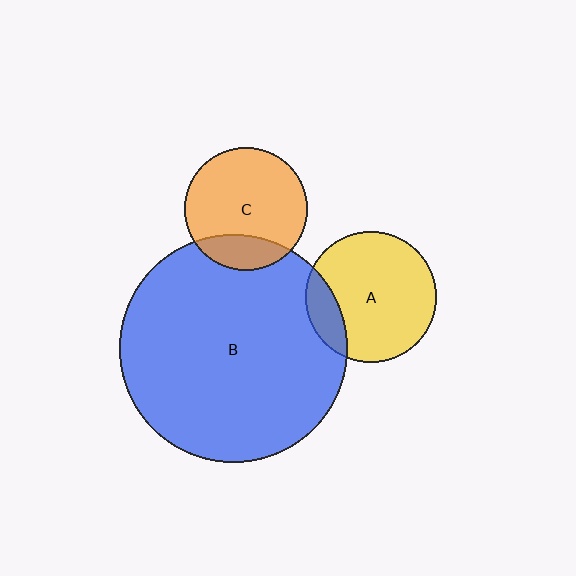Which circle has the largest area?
Circle B (blue).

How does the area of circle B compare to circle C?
Approximately 3.4 times.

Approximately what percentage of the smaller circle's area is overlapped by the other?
Approximately 20%.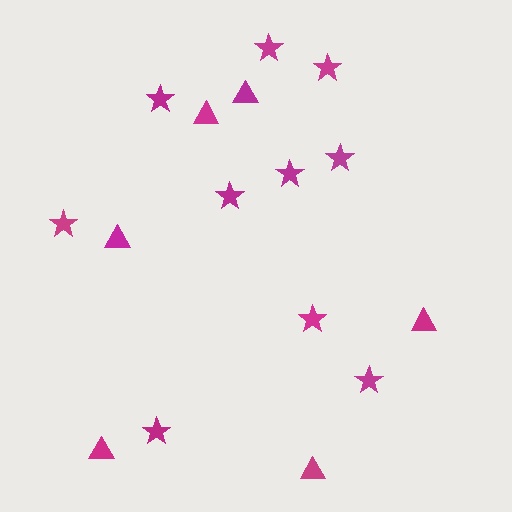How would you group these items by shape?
There are 2 groups: one group of stars (10) and one group of triangles (6).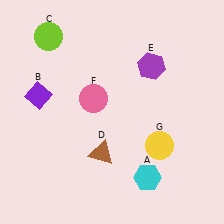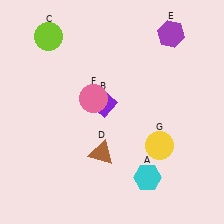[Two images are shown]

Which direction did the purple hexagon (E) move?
The purple hexagon (E) moved up.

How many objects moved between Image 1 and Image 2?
2 objects moved between the two images.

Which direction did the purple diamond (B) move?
The purple diamond (B) moved right.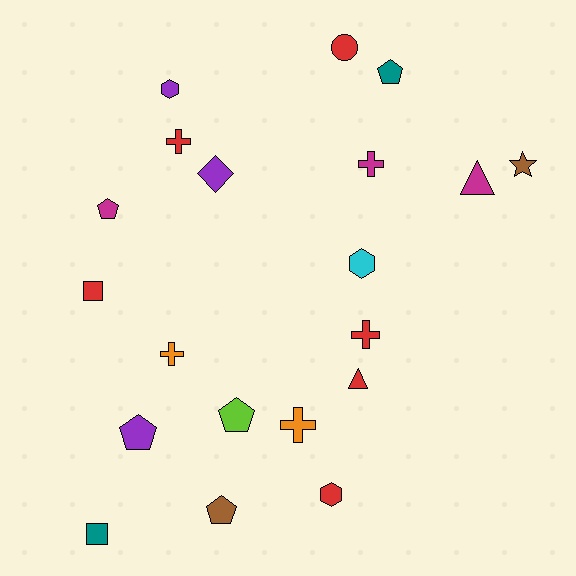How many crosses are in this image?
There are 5 crosses.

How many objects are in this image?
There are 20 objects.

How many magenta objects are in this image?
There are 3 magenta objects.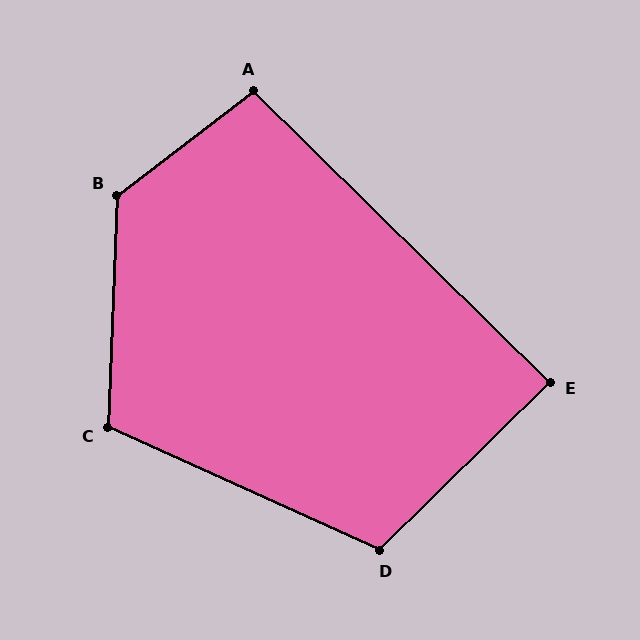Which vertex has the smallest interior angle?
E, at approximately 89 degrees.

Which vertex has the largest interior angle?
B, at approximately 130 degrees.